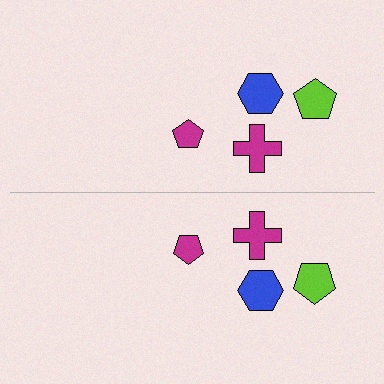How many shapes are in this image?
There are 8 shapes in this image.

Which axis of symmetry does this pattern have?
The pattern has a horizontal axis of symmetry running through the center of the image.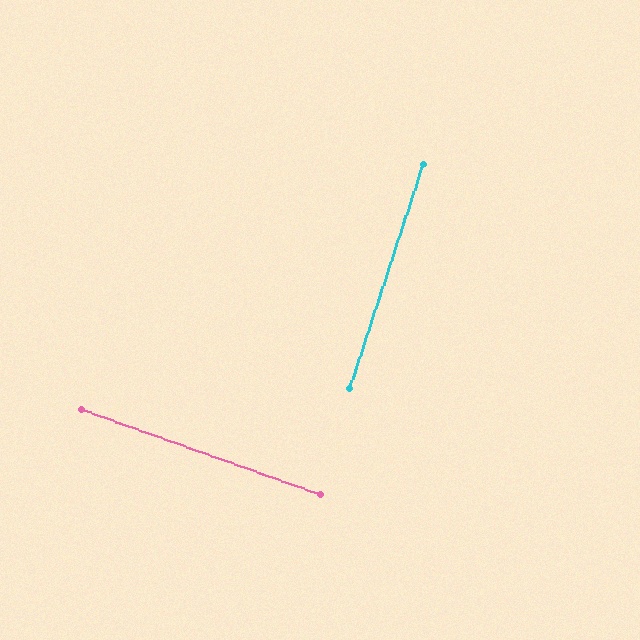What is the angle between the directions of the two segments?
Approximately 89 degrees.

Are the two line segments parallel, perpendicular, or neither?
Perpendicular — they meet at approximately 89°.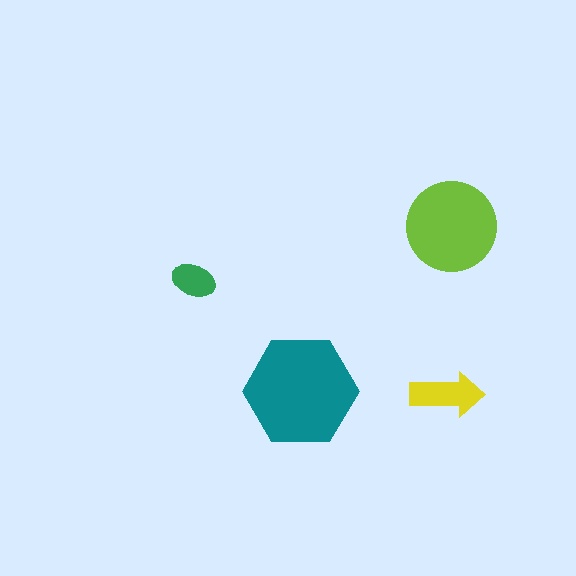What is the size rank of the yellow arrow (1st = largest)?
3rd.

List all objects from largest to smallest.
The teal hexagon, the lime circle, the yellow arrow, the green ellipse.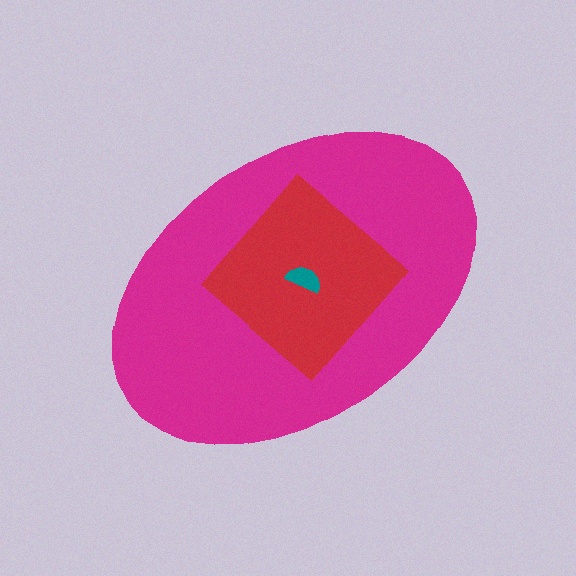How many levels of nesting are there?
3.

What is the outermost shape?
The magenta ellipse.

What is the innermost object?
The teal semicircle.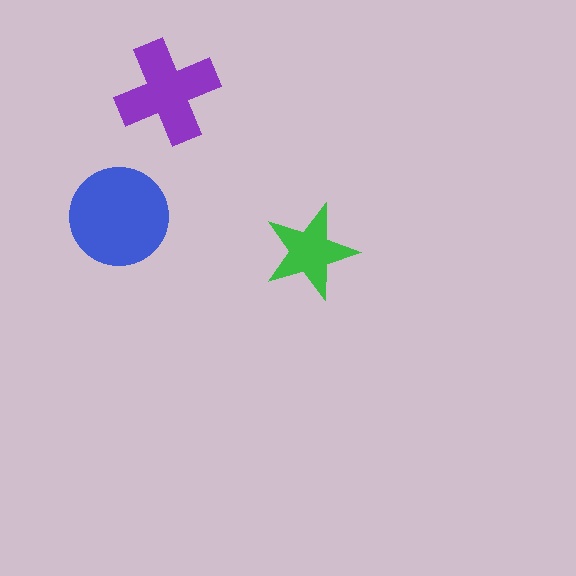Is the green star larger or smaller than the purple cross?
Smaller.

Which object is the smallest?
The green star.